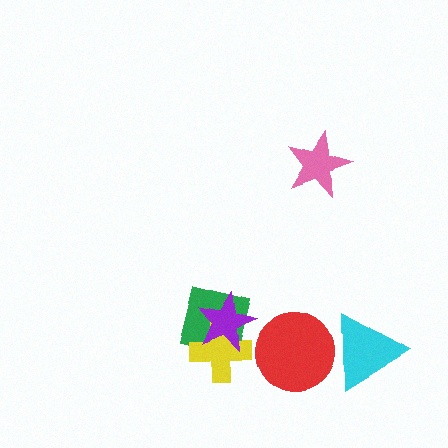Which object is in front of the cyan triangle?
The red circle is in front of the cyan triangle.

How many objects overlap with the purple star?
2 objects overlap with the purple star.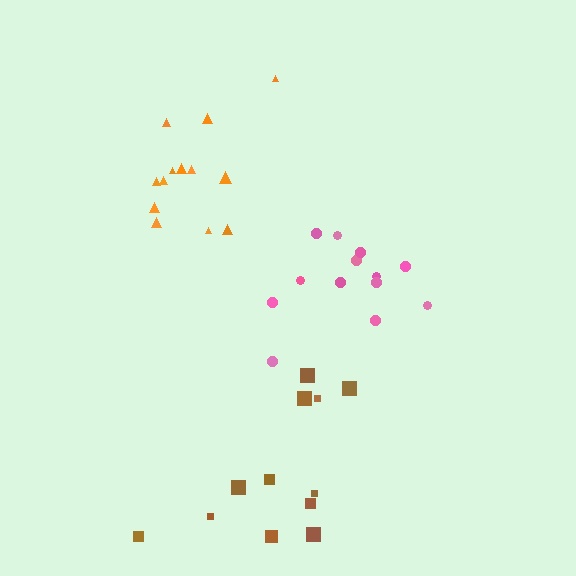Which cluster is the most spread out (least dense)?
Brown.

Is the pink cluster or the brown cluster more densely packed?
Pink.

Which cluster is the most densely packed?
Pink.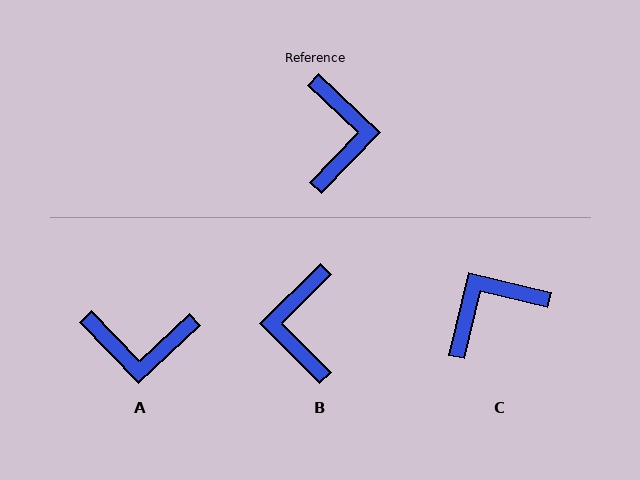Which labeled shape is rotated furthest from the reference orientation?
B, about 179 degrees away.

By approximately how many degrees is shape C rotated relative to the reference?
Approximately 120 degrees counter-clockwise.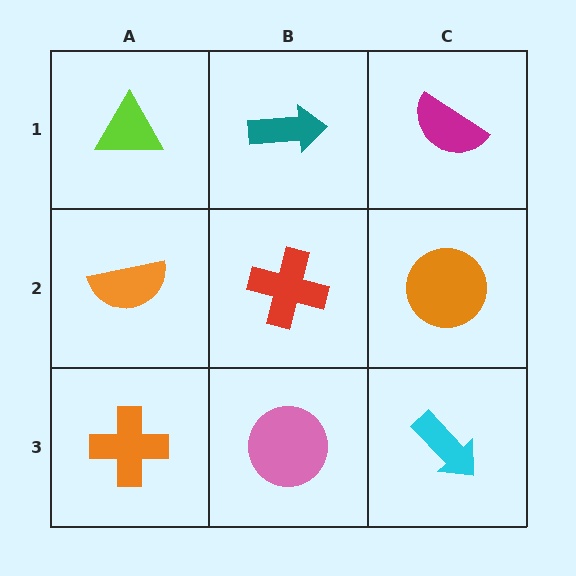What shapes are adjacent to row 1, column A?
An orange semicircle (row 2, column A), a teal arrow (row 1, column B).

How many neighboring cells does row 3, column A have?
2.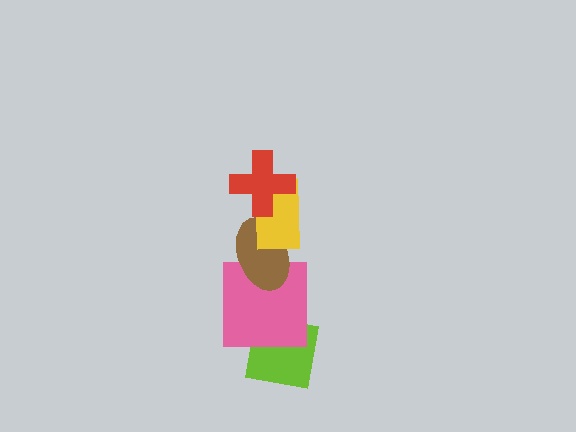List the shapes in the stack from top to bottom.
From top to bottom: the red cross, the yellow rectangle, the brown ellipse, the pink square, the lime square.